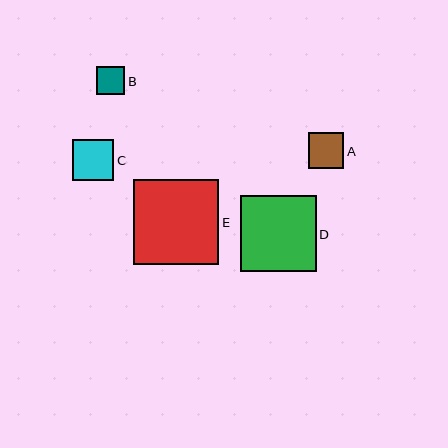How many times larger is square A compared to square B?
Square A is approximately 1.3 times the size of square B.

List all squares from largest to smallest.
From largest to smallest: E, D, C, A, B.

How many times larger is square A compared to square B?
Square A is approximately 1.3 times the size of square B.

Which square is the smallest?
Square B is the smallest with a size of approximately 28 pixels.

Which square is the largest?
Square E is the largest with a size of approximately 85 pixels.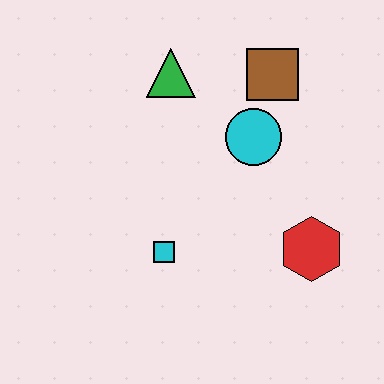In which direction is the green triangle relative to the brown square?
The green triangle is to the left of the brown square.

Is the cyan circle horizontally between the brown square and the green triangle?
Yes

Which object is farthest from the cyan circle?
The cyan square is farthest from the cyan circle.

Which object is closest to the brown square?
The cyan circle is closest to the brown square.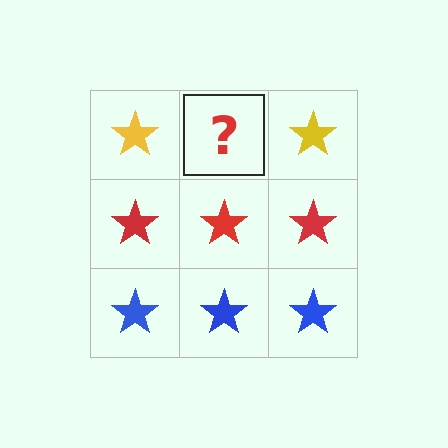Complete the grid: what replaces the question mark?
The question mark should be replaced with a yellow star.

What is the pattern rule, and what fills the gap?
The rule is that each row has a consistent color. The gap should be filled with a yellow star.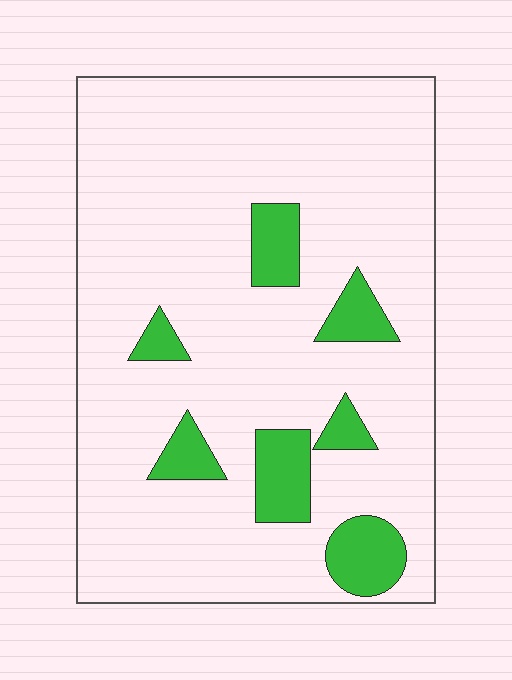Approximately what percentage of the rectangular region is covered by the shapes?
Approximately 15%.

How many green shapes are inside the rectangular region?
7.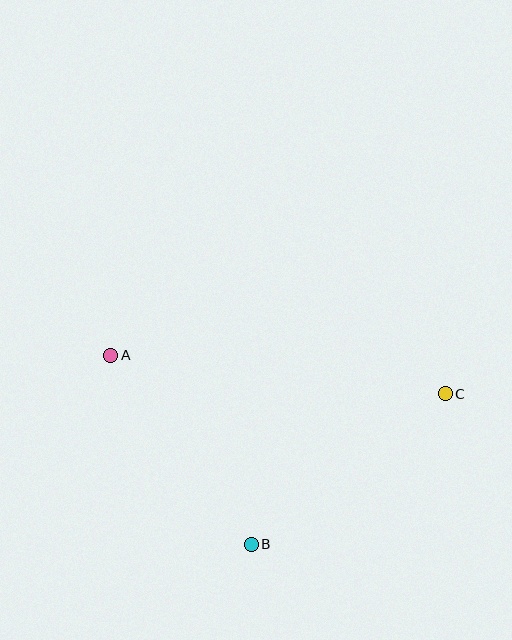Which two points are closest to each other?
Points A and B are closest to each other.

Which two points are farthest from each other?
Points A and C are farthest from each other.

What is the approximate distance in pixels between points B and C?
The distance between B and C is approximately 246 pixels.